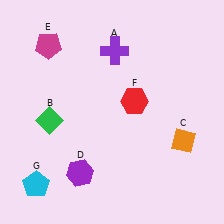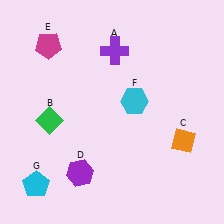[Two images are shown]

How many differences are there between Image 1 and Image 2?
There is 1 difference between the two images.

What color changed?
The hexagon (F) changed from red in Image 1 to cyan in Image 2.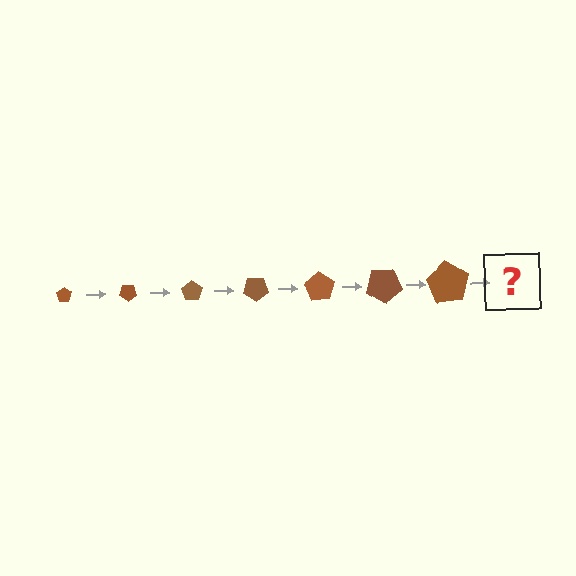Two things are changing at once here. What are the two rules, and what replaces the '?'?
The two rules are that the pentagon grows larger each step and it rotates 35 degrees each step. The '?' should be a pentagon, larger than the previous one and rotated 245 degrees from the start.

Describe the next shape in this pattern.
It should be a pentagon, larger than the previous one and rotated 245 degrees from the start.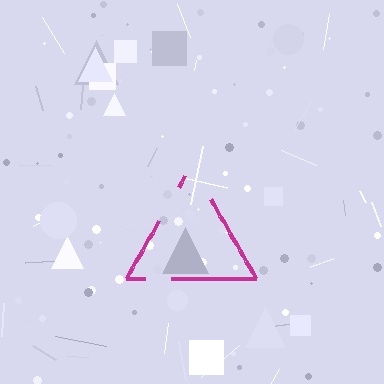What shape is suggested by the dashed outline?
The dashed outline suggests a triangle.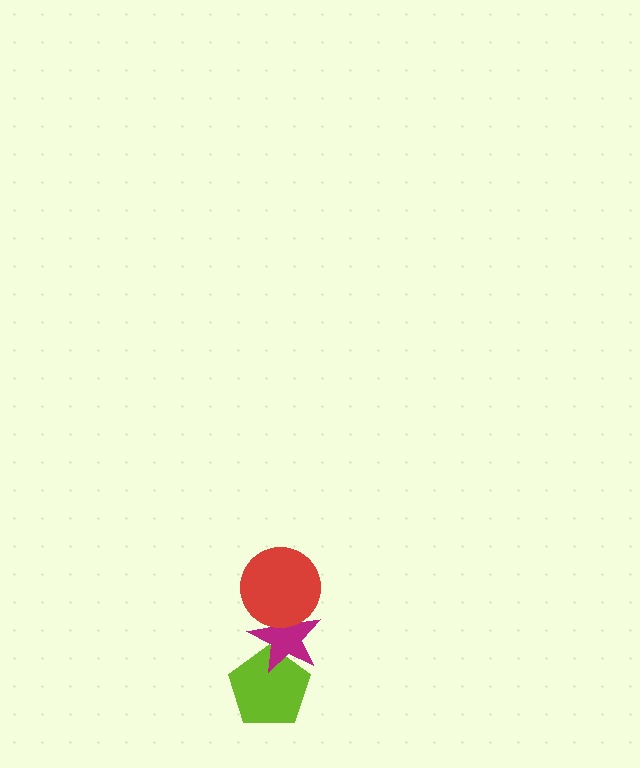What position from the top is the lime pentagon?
The lime pentagon is 3rd from the top.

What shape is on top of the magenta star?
The red circle is on top of the magenta star.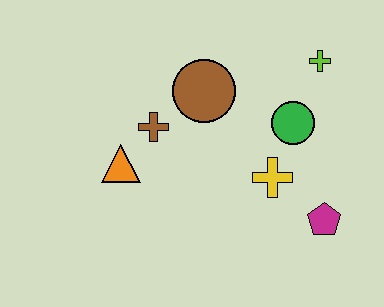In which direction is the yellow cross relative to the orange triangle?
The yellow cross is to the right of the orange triangle.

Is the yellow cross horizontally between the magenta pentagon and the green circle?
No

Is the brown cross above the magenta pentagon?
Yes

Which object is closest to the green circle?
The yellow cross is closest to the green circle.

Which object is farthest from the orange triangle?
The lime cross is farthest from the orange triangle.